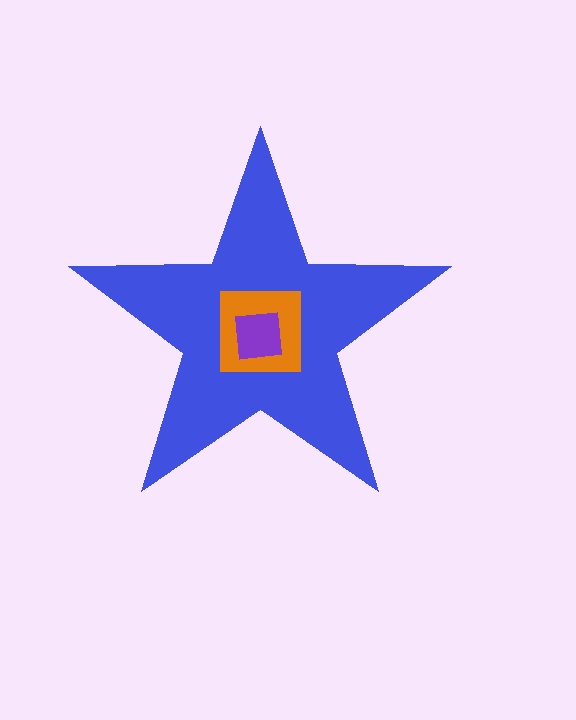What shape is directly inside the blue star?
The orange square.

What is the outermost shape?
The blue star.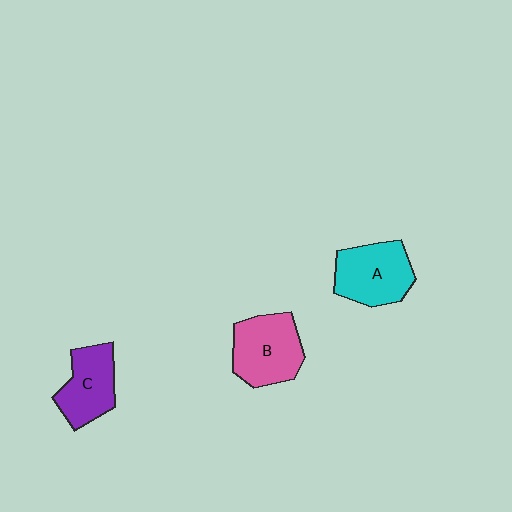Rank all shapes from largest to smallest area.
From largest to smallest: B (pink), A (cyan), C (purple).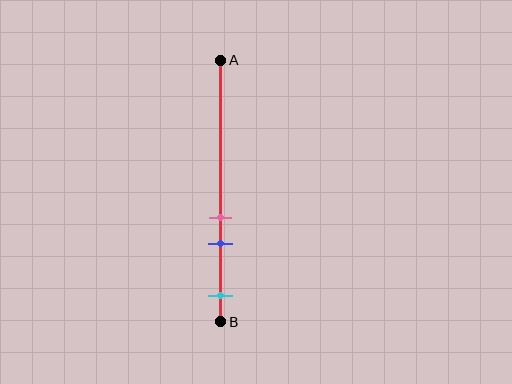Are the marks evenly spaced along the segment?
No, the marks are not evenly spaced.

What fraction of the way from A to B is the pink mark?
The pink mark is approximately 60% (0.6) of the way from A to B.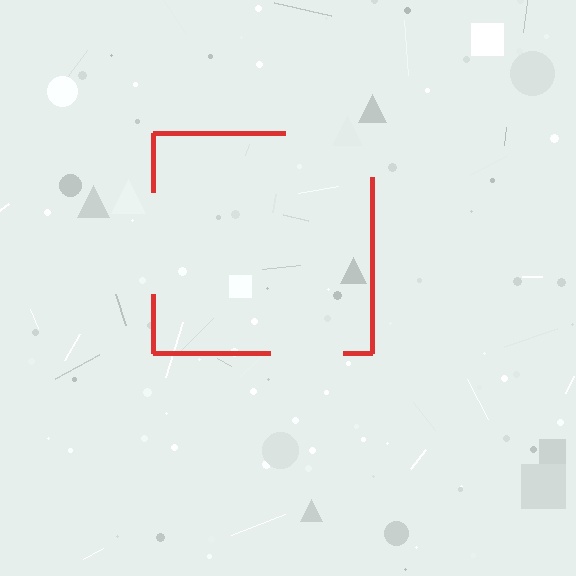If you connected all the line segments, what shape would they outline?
They would outline a square.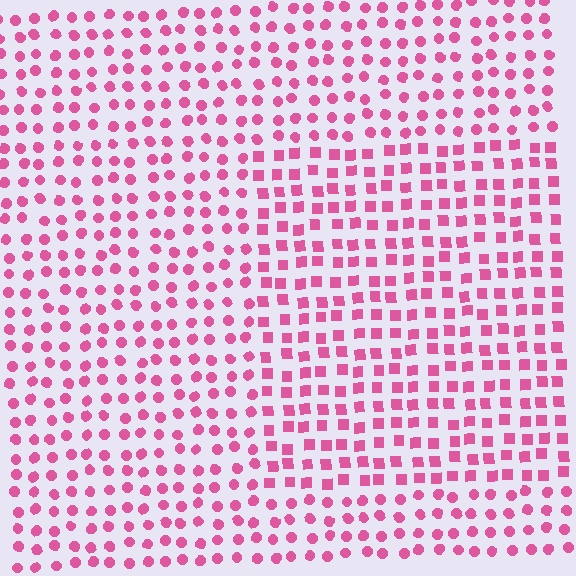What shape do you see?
I see a rectangle.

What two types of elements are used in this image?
The image uses squares inside the rectangle region and circles outside it.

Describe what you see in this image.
The image is filled with small pink elements arranged in a uniform grid. A rectangle-shaped region contains squares, while the surrounding area contains circles. The boundary is defined purely by the change in element shape.